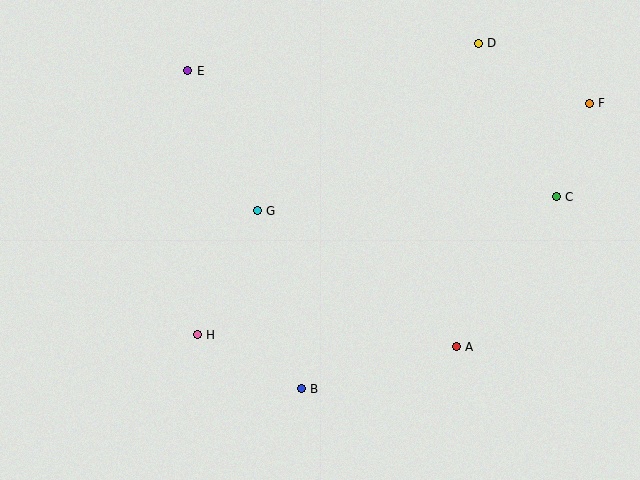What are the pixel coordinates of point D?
Point D is at (478, 43).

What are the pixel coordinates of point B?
Point B is at (301, 389).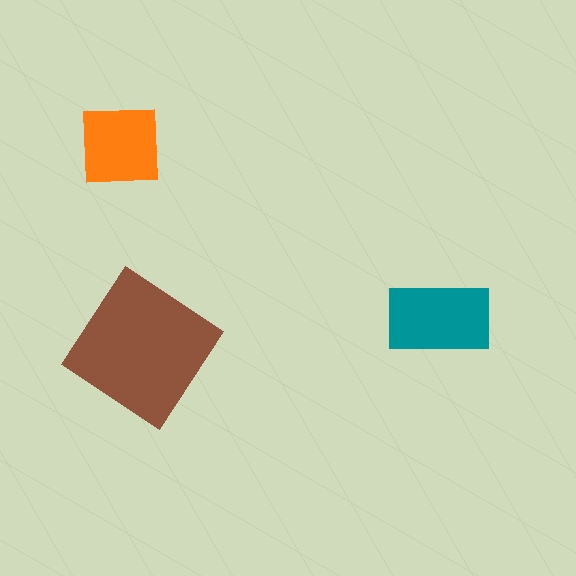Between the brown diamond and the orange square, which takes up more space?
The brown diamond.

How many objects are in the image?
There are 3 objects in the image.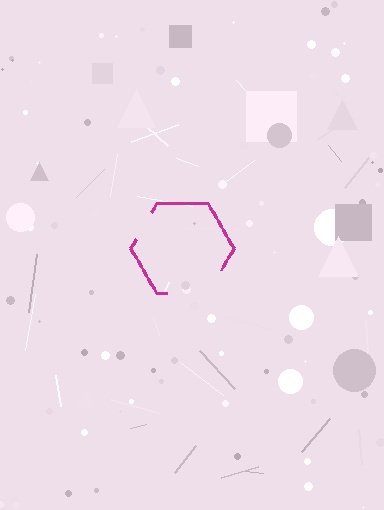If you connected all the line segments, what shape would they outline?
They would outline a hexagon.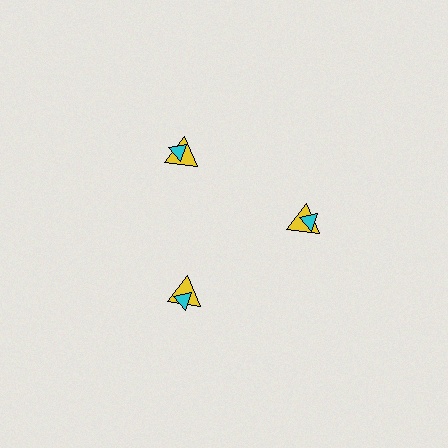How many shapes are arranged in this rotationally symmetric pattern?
There are 6 shapes, arranged in 3 groups of 2.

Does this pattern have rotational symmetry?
Yes, this pattern has 3-fold rotational symmetry. It looks the same after rotating 120 degrees around the center.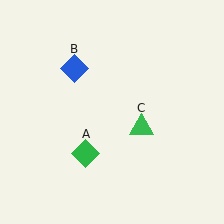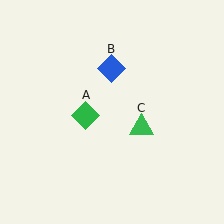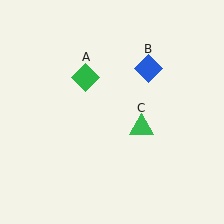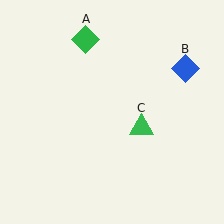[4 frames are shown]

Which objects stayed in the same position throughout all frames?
Green triangle (object C) remained stationary.